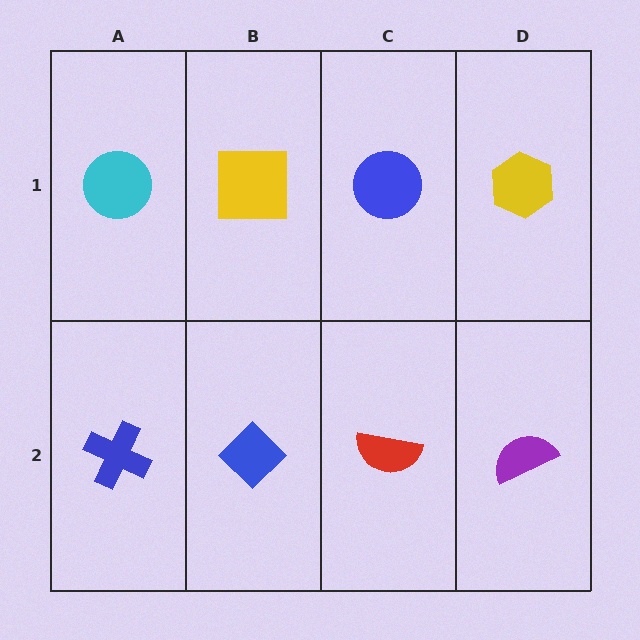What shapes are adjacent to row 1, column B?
A blue diamond (row 2, column B), a cyan circle (row 1, column A), a blue circle (row 1, column C).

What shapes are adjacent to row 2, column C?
A blue circle (row 1, column C), a blue diamond (row 2, column B), a purple semicircle (row 2, column D).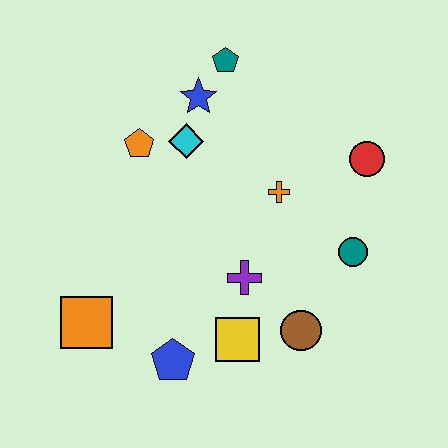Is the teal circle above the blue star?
No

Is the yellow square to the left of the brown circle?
Yes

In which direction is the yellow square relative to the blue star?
The yellow square is below the blue star.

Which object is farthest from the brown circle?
The teal pentagon is farthest from the brown circle.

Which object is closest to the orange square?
The blue pentagon is closest to the orange square.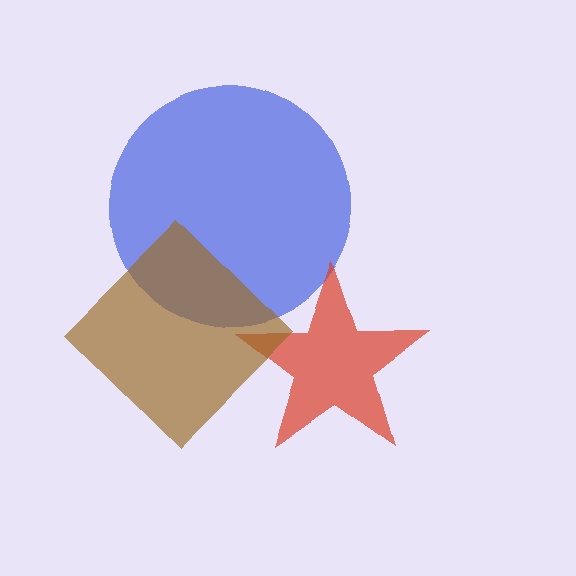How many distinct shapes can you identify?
There are 3 distinct shapes: a blue circle, a red star, a brown diamond.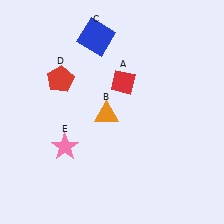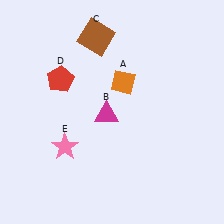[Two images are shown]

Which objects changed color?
A changed from red to orange. B changed from orange to magenta. C changed from blue to brown.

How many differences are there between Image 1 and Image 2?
There are 3 differences between the two images.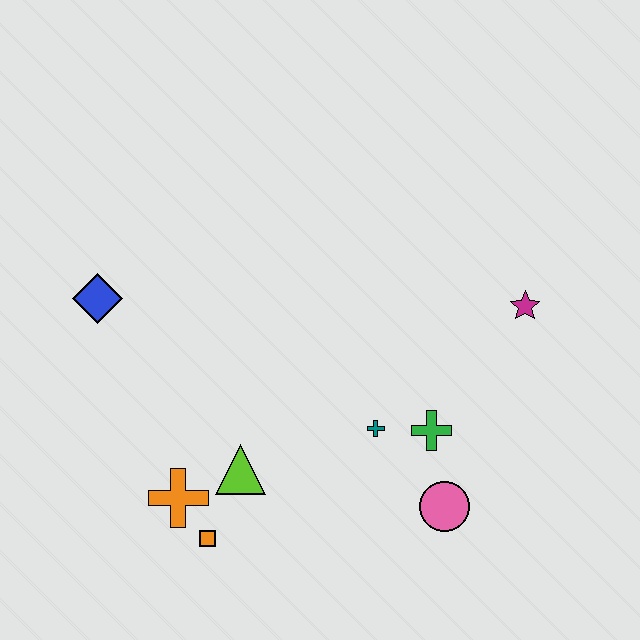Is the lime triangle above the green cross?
No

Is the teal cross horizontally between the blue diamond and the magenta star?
Yes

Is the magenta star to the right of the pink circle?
Yes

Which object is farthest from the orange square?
The magenta star is farthest from the orange square.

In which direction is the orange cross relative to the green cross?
The orange cross is to the left of the green cross.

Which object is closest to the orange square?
The orange cross is closest to the orange square.